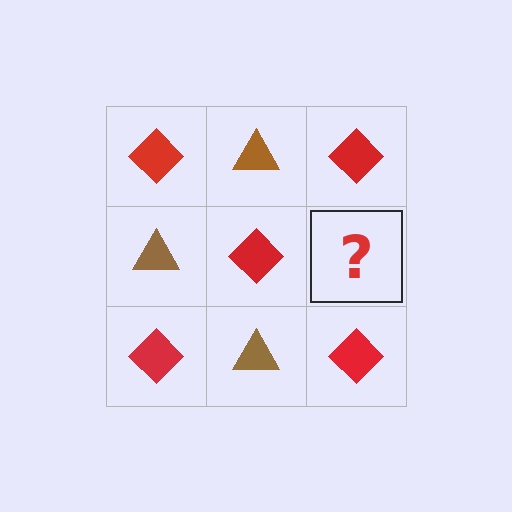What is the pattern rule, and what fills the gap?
The rule is that it alternates red diamond and brown triangle in a checkerboard pattern. The gap should be filled with a brown triangle.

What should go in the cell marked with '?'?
The missing cell should contain a brown triangle.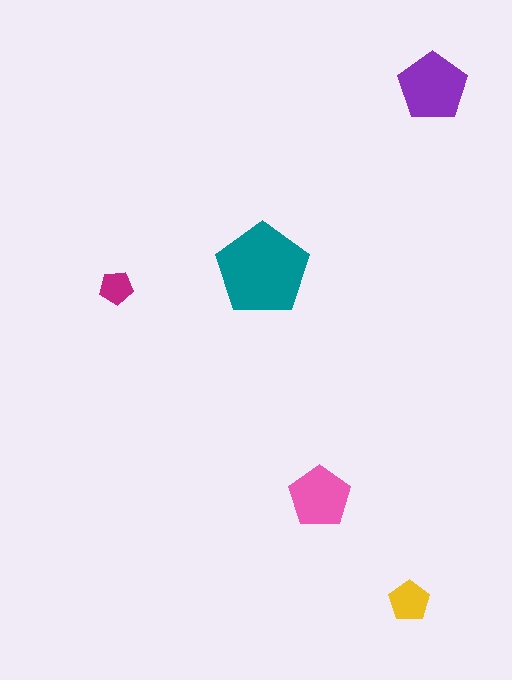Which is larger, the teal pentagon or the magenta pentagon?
The teal one.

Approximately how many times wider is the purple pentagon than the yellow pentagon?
About 1.5 times wider.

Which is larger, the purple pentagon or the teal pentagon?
The teal one.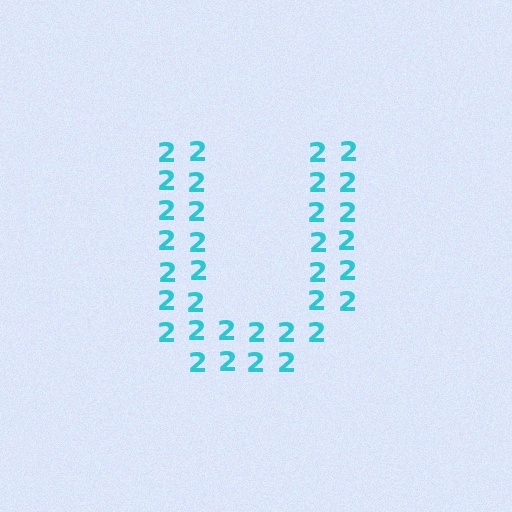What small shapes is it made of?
It is made of small digit 2's.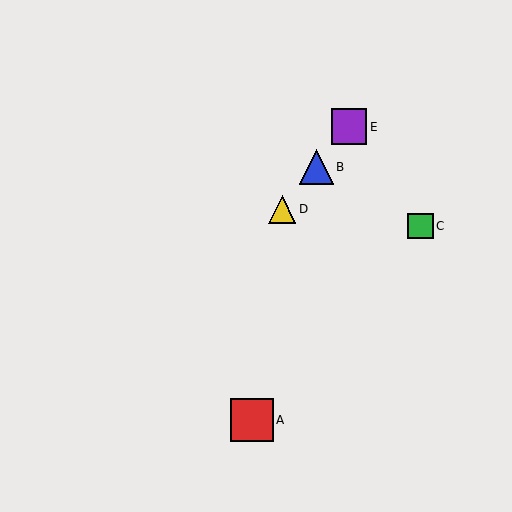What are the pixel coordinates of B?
Object B is at (316, 167).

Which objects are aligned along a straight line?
Objects B, D, E are aligned along a straight line.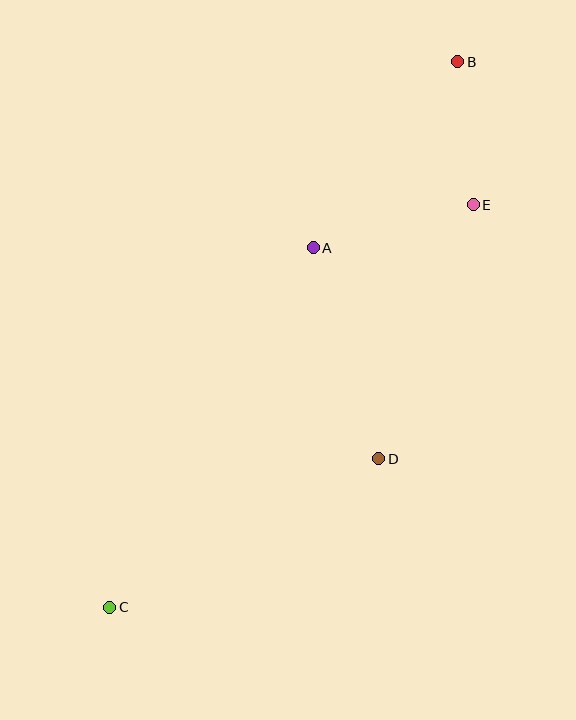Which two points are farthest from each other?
Points B and C are farthest from each other.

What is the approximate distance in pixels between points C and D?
The distance between C and D is approximately 307 pixels.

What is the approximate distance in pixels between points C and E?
The distance between C and E is approximately 542 pixels.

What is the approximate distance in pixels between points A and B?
The distance between A and B is approximately 235 pixels.